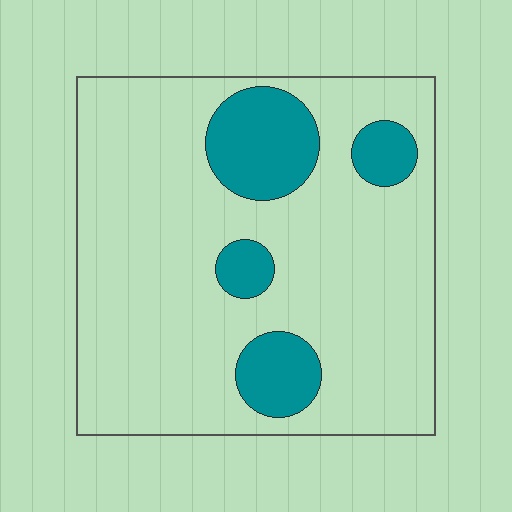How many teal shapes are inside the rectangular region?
4.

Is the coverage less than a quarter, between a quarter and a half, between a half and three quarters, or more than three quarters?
Less than a quarter.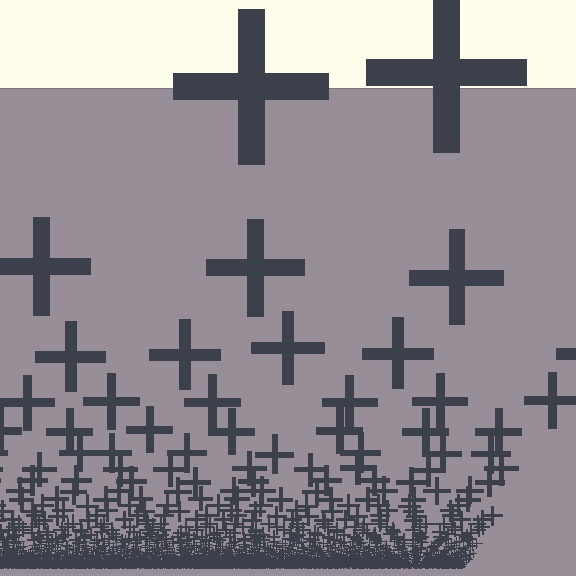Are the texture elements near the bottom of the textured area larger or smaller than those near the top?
Smaller. The gradient is inverted — elements near the bottom are smaller and denser.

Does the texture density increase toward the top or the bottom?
Density increases toward the bottom.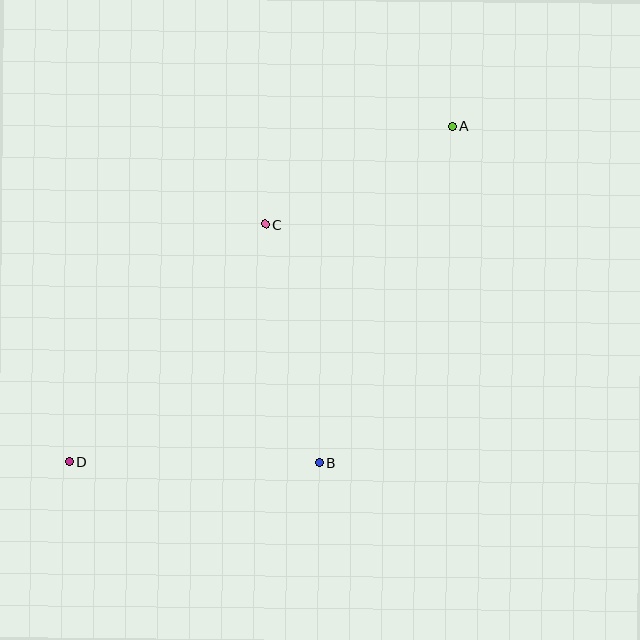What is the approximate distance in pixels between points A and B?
The distance between A and B is approximately 362 pixels.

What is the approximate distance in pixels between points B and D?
The distance between B and D is approximately 250 pixels.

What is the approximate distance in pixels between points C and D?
The distance between C and D is approximately 308 pixels.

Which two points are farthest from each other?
Points A and D are farthest from each other.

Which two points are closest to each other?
Points A and C are closest to each other.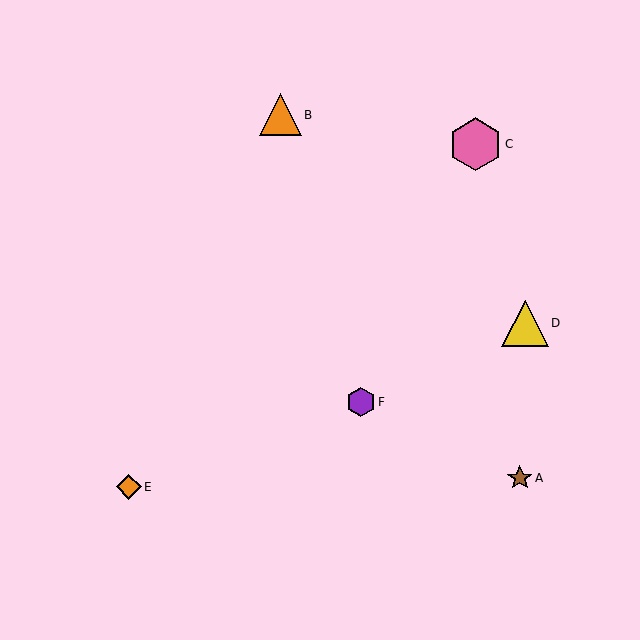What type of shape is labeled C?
Shape C is a pink hexagon.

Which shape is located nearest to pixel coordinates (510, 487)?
The brown star (labeled A) at (520, 478) is nearest to that location.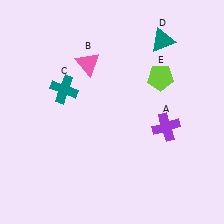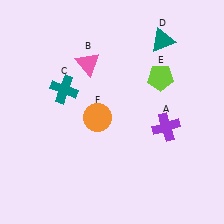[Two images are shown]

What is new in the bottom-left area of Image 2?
An orange circle (F) was added in the bottom-left area of Image 2.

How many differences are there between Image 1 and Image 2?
There is 1 difference between the two images.